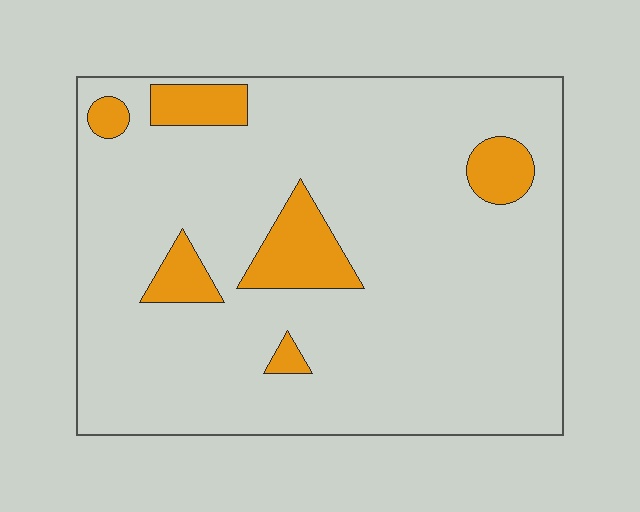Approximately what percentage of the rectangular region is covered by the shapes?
Approximately 10%.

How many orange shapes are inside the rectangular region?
6.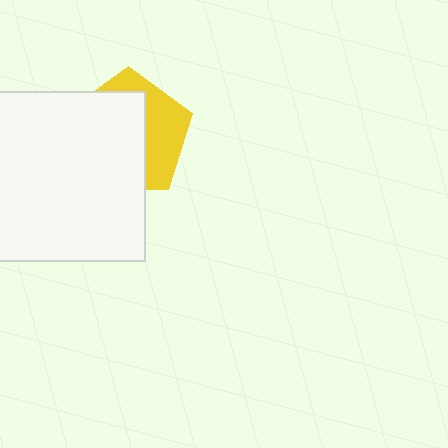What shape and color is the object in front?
The object in front is a white square.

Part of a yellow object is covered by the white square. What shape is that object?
It is a pentagon.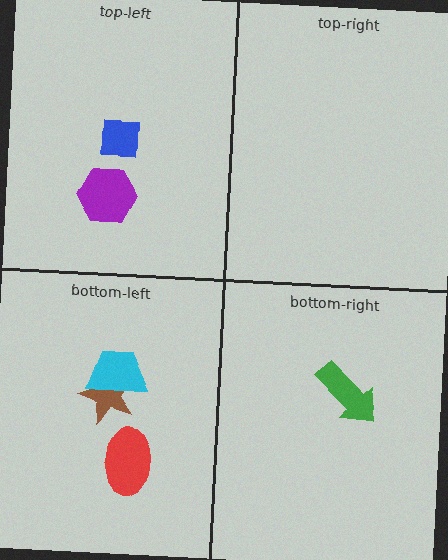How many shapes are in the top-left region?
2.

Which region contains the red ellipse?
The bottom-left region.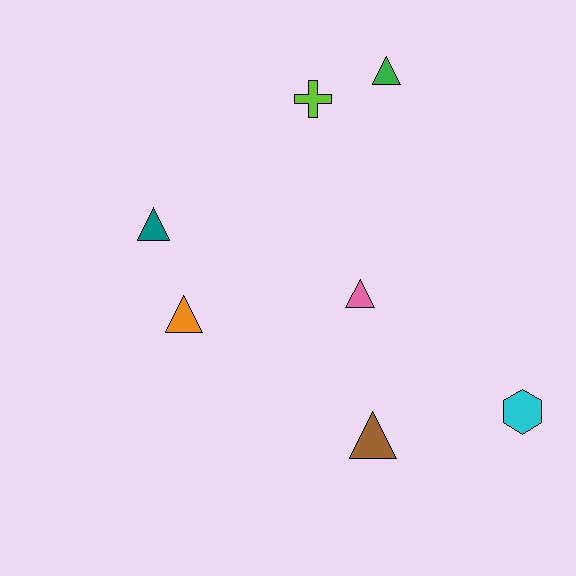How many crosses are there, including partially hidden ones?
There is 1 cross.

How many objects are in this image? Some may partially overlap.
There are 7 objects.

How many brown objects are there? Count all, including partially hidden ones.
There is 1 brown object.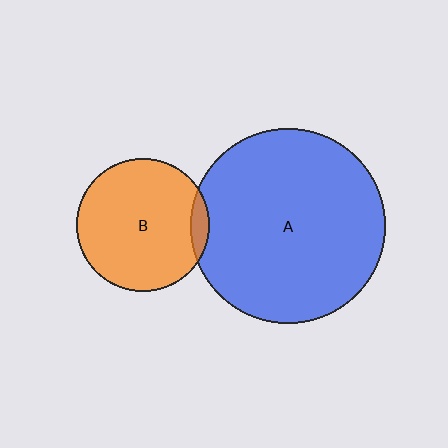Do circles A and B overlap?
Yes.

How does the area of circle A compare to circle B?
Approximately 2.1 times.